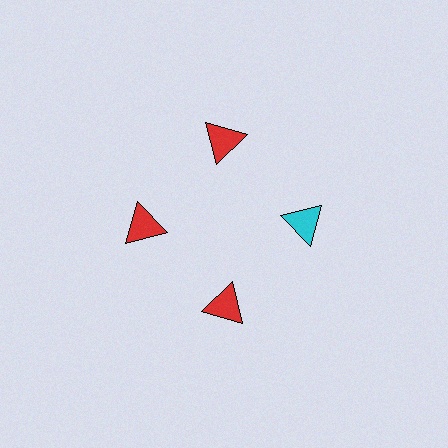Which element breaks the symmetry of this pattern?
The cyan triangle at roughly the 3 o'clock position breaks the symmetry. All other shapes are red triangles.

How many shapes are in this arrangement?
There are 4 shapes arranged in a ring pattern.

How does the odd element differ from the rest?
It has a different color: cyan instead of red.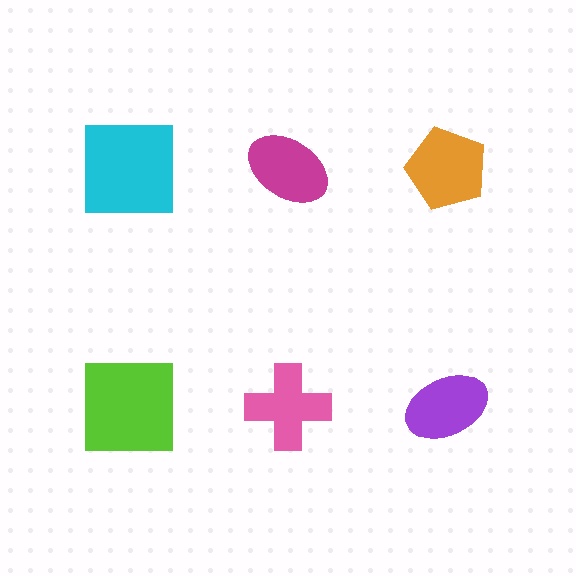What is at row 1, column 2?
A magenta ellipse.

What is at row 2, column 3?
A purple ellipse.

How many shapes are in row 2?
3 shapes.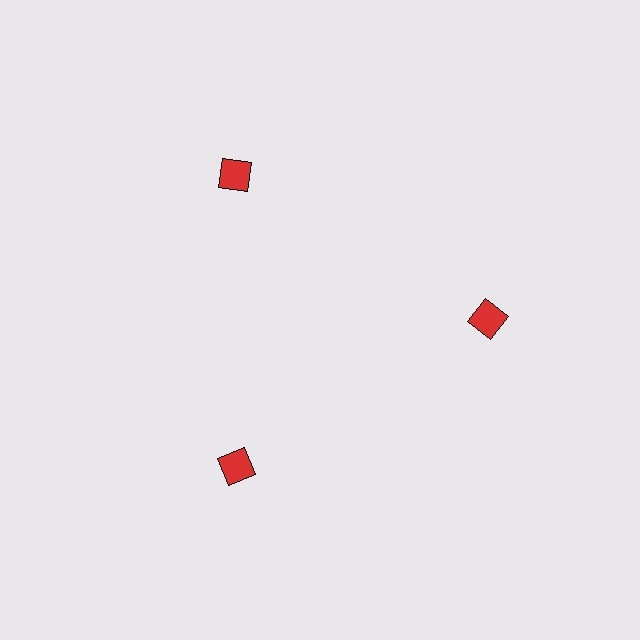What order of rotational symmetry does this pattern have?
This pattern has 3-fold rotational symmetry.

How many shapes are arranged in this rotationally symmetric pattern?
There are 3 shapes, arranged in 3 groups of 1.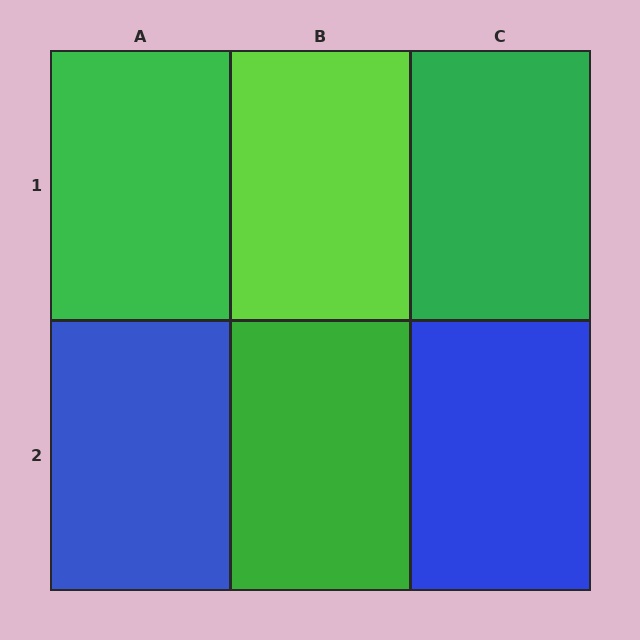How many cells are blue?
2 cells are blue.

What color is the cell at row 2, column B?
Green.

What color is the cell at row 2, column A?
Blue.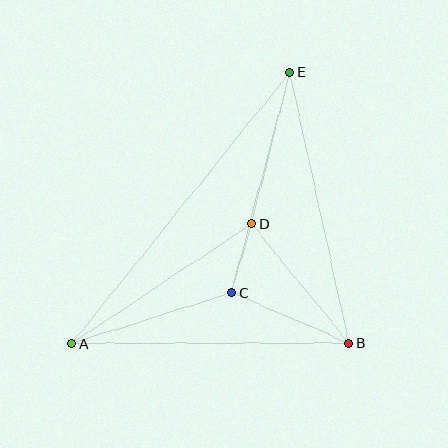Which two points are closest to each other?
Points C and D are closest to each other.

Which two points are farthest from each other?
Points A and E are farthest from each other.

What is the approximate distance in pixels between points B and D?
The distance between B and D is approximately 154 pixels.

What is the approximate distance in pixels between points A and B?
The distance between A and B is approximately 277 pixels.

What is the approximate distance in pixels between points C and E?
The distance between C and E is approximately 228 pixels.